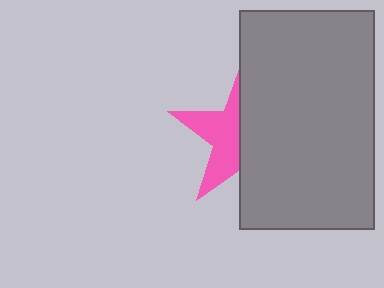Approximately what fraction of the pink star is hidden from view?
Roughly 55% of the pink star is hidden behind the gray rectangle.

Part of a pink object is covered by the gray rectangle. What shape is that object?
It is a star.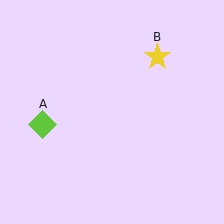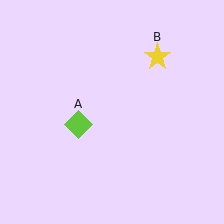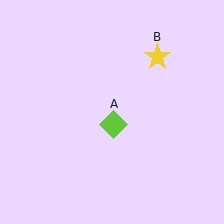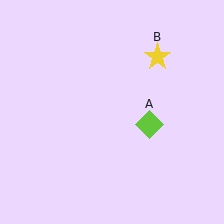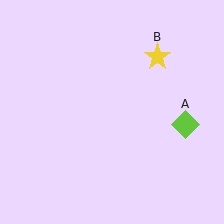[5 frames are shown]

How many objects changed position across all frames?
1 object changed position: lime diamond (object A).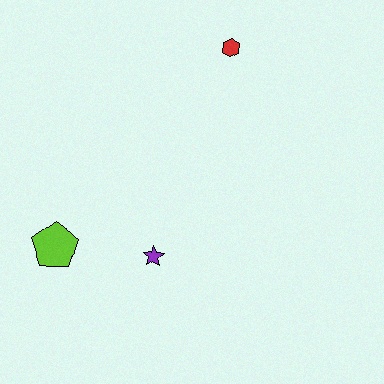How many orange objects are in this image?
There are no orange objects.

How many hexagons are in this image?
There is 1 hexagon.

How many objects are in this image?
There are 3 objects.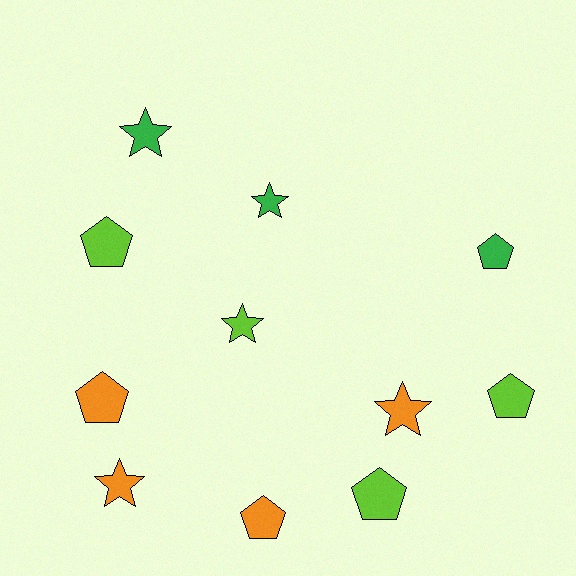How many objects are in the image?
There are 11 objects.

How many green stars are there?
There are 2 green stars.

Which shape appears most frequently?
Pentagon, with 6 objects.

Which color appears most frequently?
Orange, with 4 objects.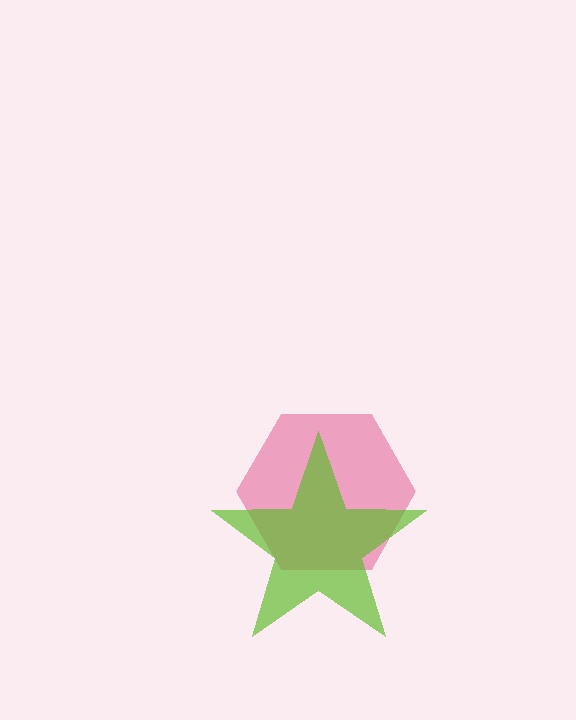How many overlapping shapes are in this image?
There are 2 overlapping shapes in the image.